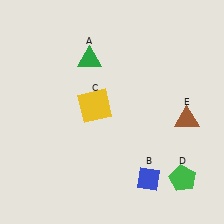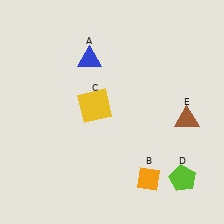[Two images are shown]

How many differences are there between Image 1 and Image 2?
There are 3 differences between the two images.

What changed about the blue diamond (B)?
In Image 1, B is blue. In Image 2, it changed to orange.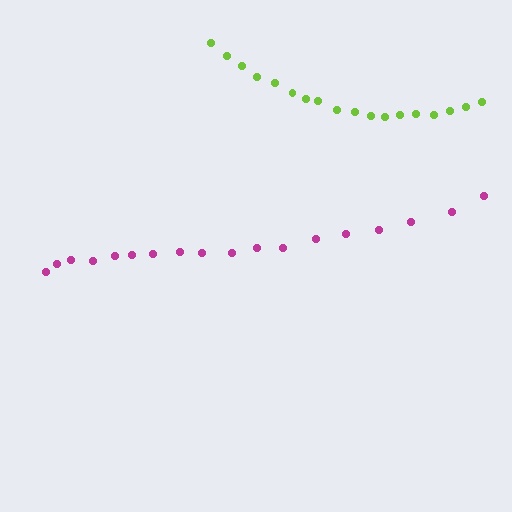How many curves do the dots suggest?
There are 2 distinct paths.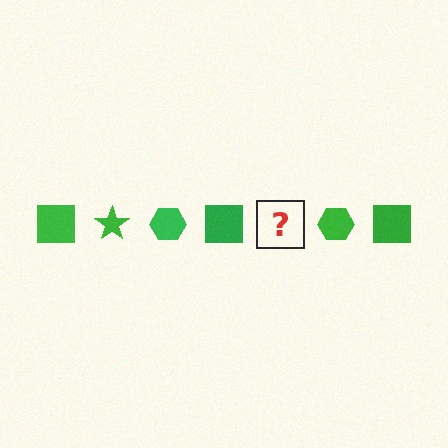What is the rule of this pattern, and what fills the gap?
The rule is that the pattern cycles through square, star, hexagon shapes in green. The gap should be filled with a green star.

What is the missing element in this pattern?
The missing element is a green star.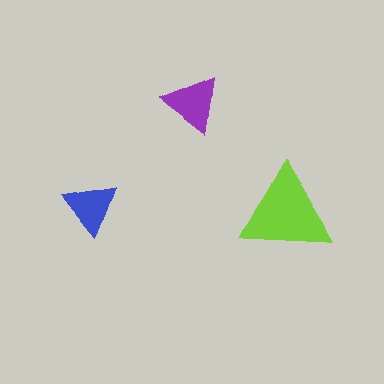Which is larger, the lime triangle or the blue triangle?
The lime one.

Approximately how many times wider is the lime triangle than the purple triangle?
About 1.5 times wider.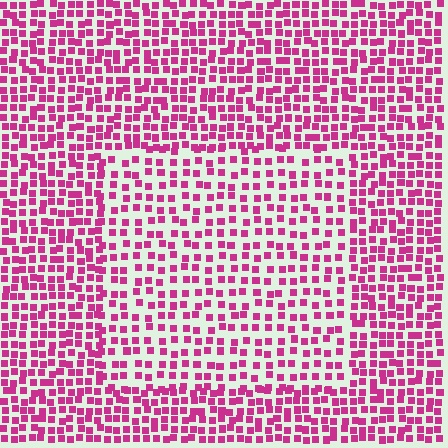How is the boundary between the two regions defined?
The boundary is defined by a change in element density (approximately 1.6x ratio). All elements are the same color, size, and shape.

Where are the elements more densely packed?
The elements are more densely packed outside the rectangle boundary.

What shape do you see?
I see a rectangle.